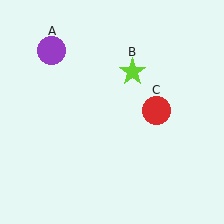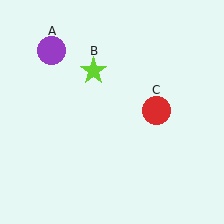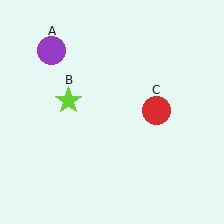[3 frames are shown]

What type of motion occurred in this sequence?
The lime star (object B) rotated counterclockwise around the center of the scene.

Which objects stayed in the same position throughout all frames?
Purple circle (object A) and red circle (object C) remained stationary.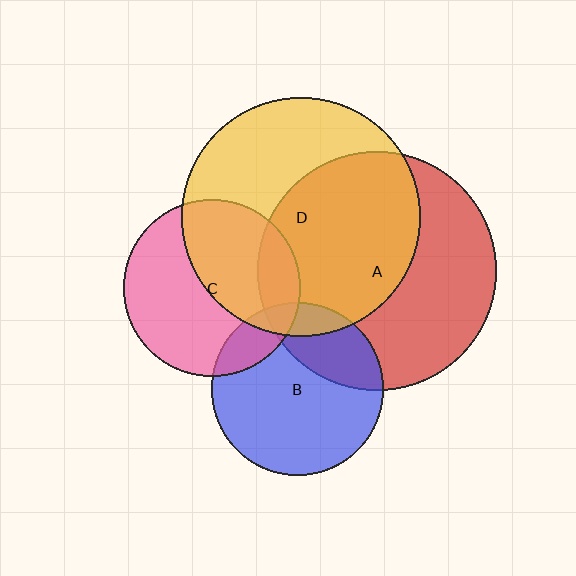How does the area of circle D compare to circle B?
Approximately 1.9 times.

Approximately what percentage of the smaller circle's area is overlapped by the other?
Approximately 25%.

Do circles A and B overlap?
Yes.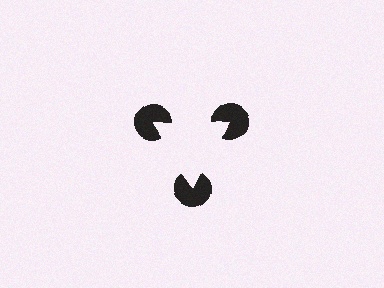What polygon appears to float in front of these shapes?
An illusory triangle — its edges are inferred from the aligned wedge cuts in the pac-man discs, not physically drawn.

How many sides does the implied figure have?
3 sides.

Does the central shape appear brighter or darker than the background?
It typically appears slightly brighter than the background, even though no actual brightness change is drawn.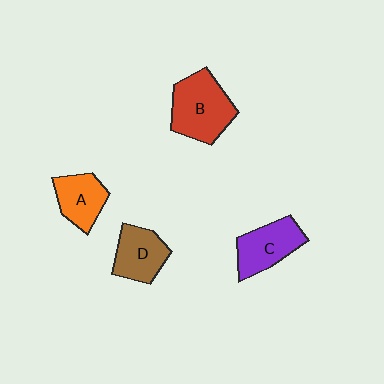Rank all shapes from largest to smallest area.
From largest to smallest: B (red), C (purple), D (brown), A (orange).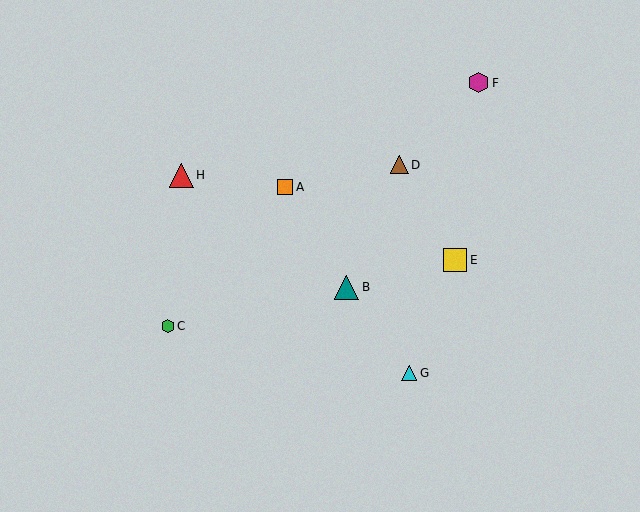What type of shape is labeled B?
Shape B is a teal triangle.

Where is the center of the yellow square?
The center of the yellow square is at (455, 260).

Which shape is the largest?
The teal triangle (labeled B) is the largest.